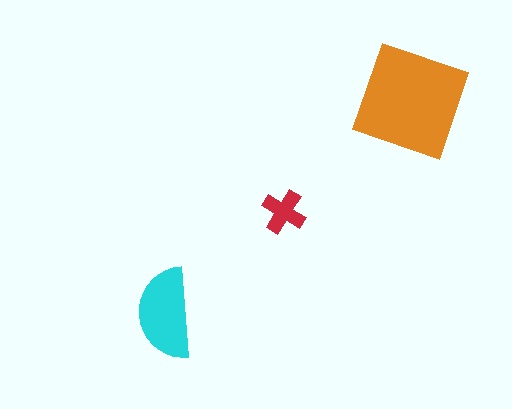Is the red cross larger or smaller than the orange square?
Smaller.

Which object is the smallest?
The red cross.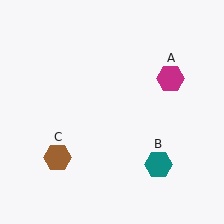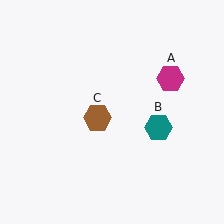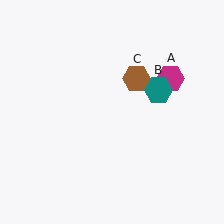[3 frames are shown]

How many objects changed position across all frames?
2 objects changed position: teal hexagon (object B), brown hexagon (object C).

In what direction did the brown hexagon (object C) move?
The brown hexagon (object C) moved up and to the right.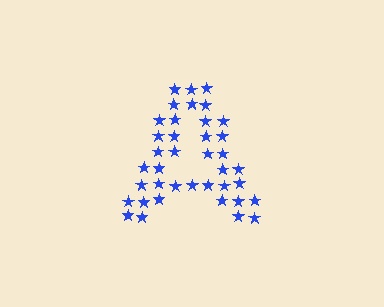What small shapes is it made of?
It is made of small stars.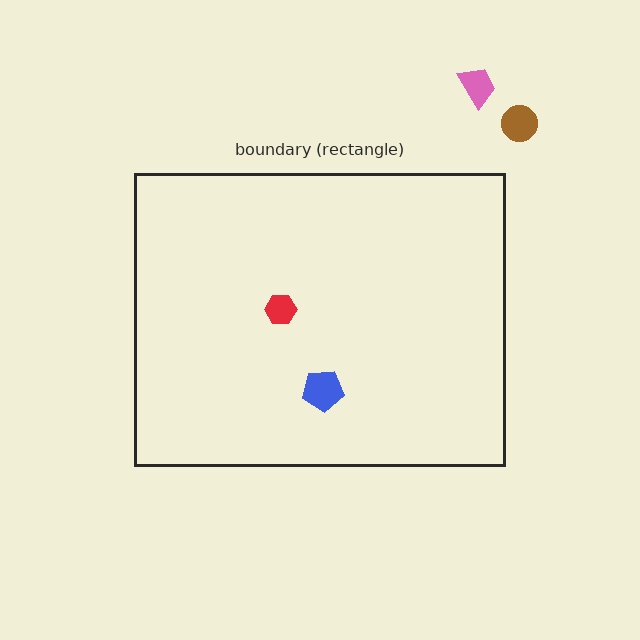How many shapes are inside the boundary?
2 inside, 2 outside.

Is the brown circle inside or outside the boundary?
Outside.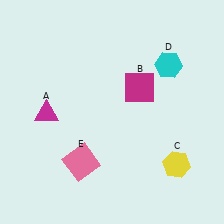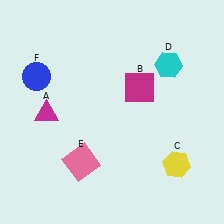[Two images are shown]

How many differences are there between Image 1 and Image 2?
There is 1 difference between the two images.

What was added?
A blue circle (F) was added in Image 2.